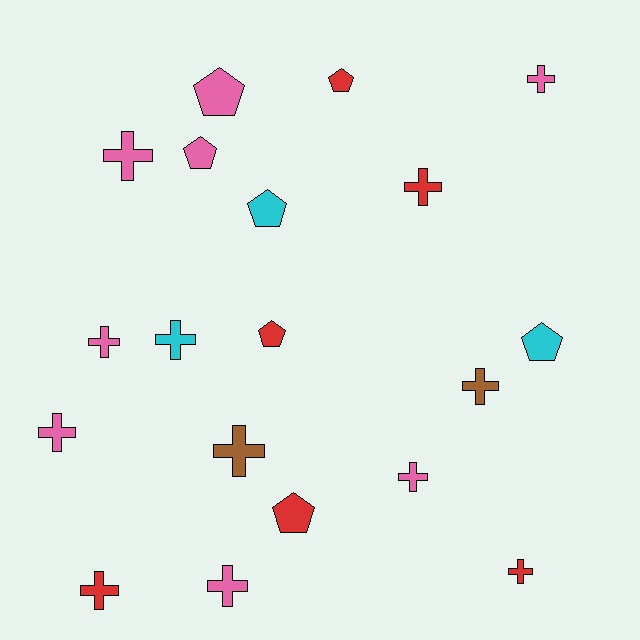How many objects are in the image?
There are 19 objects.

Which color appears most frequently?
Pink, with 8 objects.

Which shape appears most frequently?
Cross, with 12 objects.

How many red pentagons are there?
There are 3 red pentagons.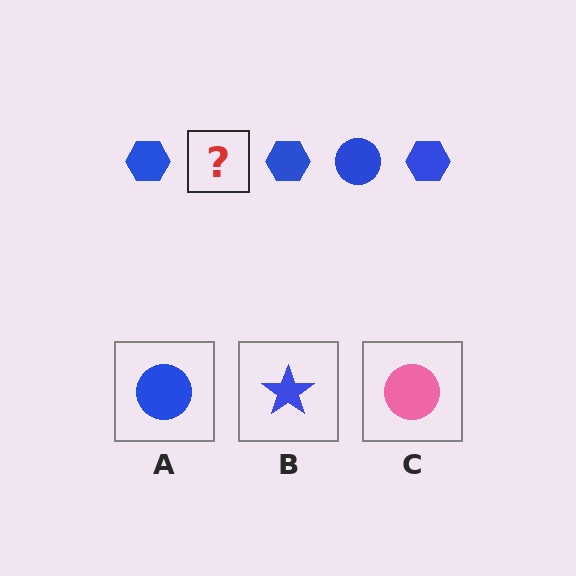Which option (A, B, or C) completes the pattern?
A.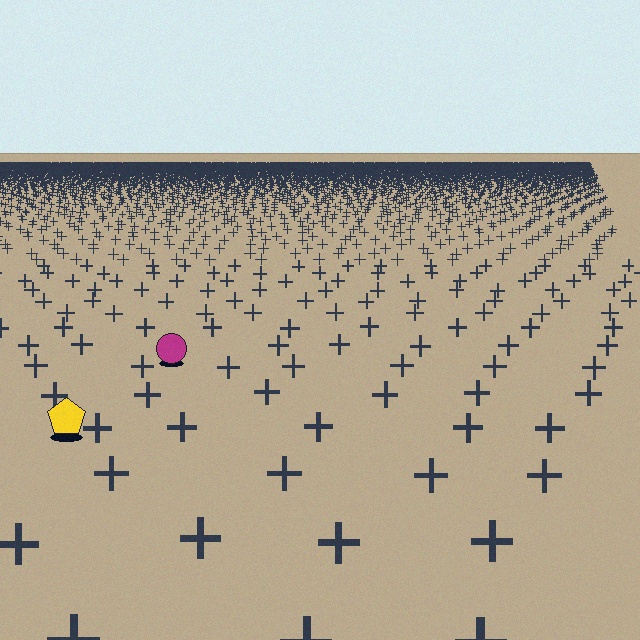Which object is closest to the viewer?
The yellow pentagon is closest. The texture marks near it are larger and more spread out.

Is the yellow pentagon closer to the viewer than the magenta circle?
Yes. The yellow pentagon is closer — you can tell from the texture gradient: the ground texture is coarser near it.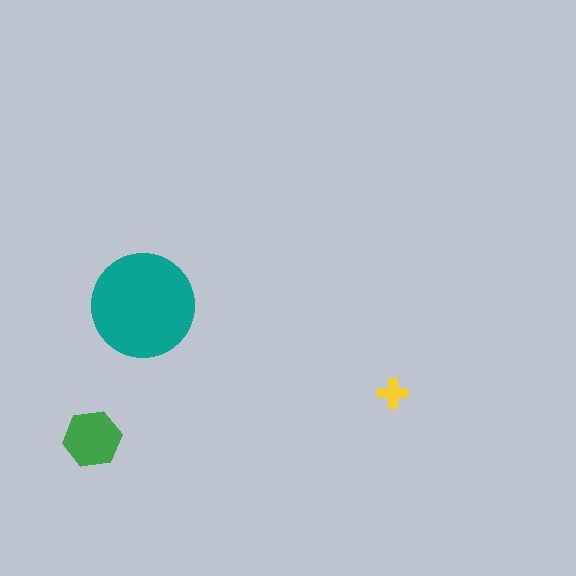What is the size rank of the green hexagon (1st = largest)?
2nd.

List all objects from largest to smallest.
The teal circle, the green hexagon, the yellow cross.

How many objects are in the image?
There are 3 objects in the image.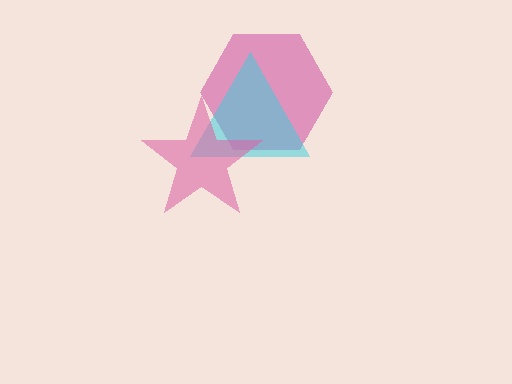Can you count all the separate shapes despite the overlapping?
Yes, there are 3 separate shapes.